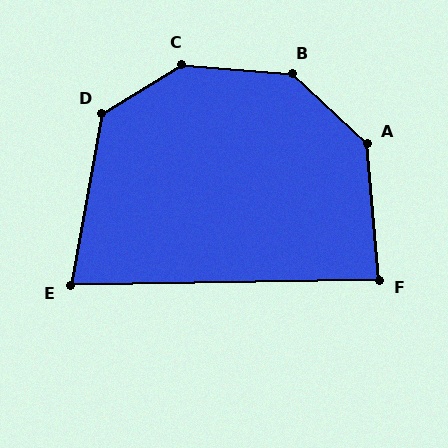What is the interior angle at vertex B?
Approximately 142 degrees (obtuse).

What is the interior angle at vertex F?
Approximately 86 degrees (approximately right).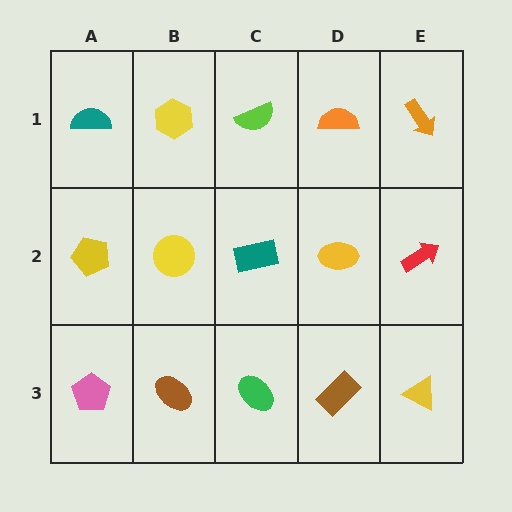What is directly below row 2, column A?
A pink pentagon.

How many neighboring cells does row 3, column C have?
3.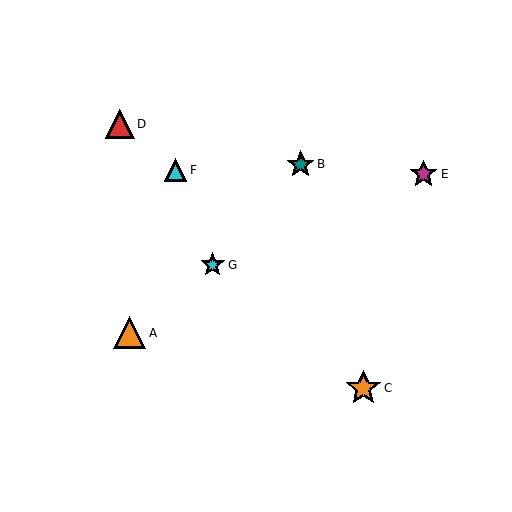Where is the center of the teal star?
The center of the teal star is at (301, 164).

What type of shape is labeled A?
Shape A is an orange triangle.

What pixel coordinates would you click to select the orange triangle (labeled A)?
Click at (130, 333) to select the orange triangle A.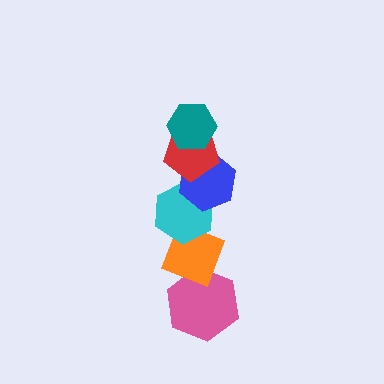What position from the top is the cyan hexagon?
The cyan hexagon is 4th from the top.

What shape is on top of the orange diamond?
The cyan hexagon is on top of the orange diamond.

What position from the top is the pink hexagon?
The pink hexagon is 6th from the top.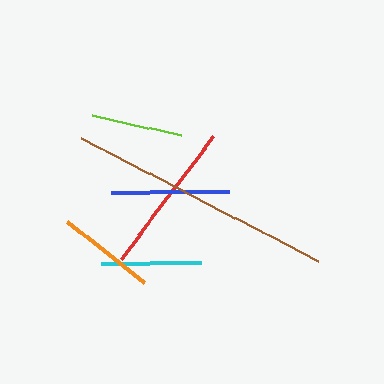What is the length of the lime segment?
The lime segment is approximately 91 pixels long.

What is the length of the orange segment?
The orange segment is approximately 97 pixels long.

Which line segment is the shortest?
The lime line is the shortest at approximately 91 pixels.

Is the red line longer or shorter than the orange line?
The red line is longer than the orange line.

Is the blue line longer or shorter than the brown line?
The brown line is longer than the blue line.